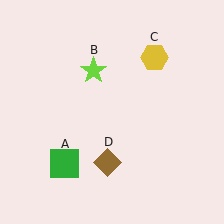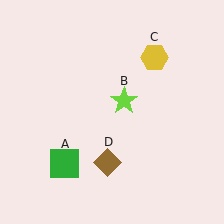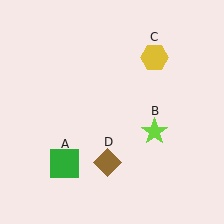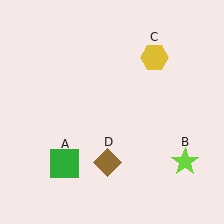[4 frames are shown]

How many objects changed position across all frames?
1 object changed position: lime star (object B).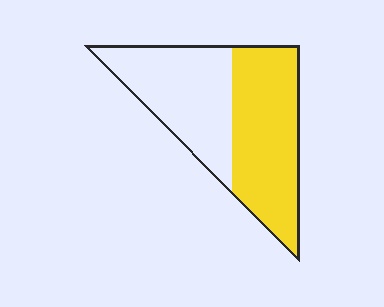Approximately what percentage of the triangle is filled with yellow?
Approximately 55%.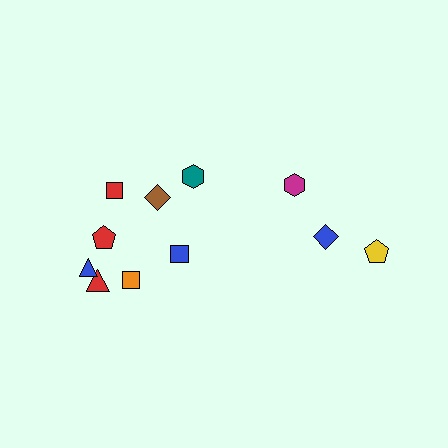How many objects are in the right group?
There are 3 objects.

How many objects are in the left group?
There are 8 objects.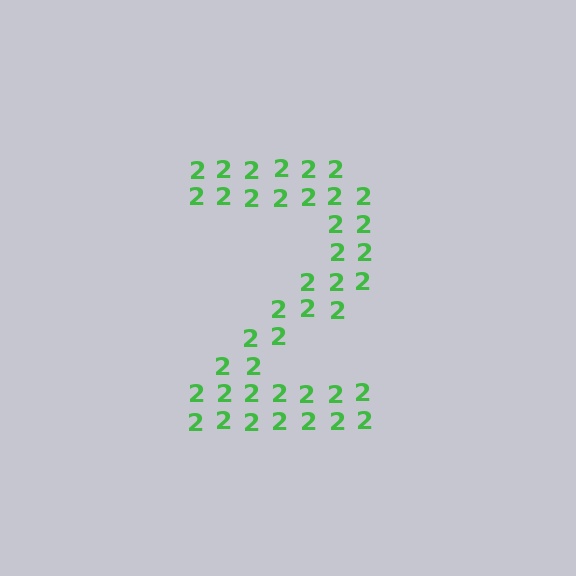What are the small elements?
The small elements are digit 2's.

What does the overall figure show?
The overall figure shows the digit 2.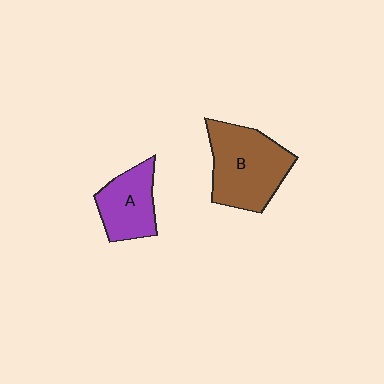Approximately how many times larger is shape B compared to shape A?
Approximately 1.5 times.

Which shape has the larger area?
Shape B (brown).